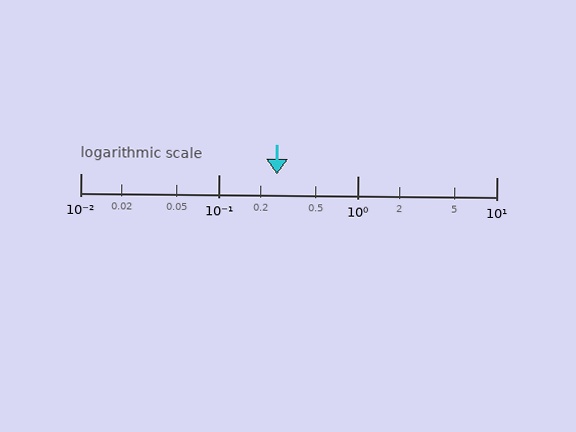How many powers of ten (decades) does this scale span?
The scale spans 3 decades, from 0.01 to 10.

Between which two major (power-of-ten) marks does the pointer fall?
The pointer is between 0.1 and 1.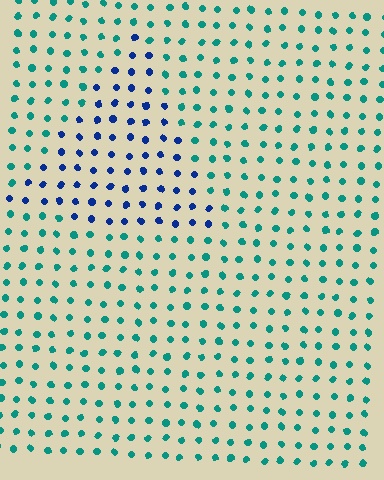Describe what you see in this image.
The image is filled with small teal elements in a uniform arrangement. A triangle-shaped region is visible where the elements are tinted to a slightly different hue, forming a subtle color boundary.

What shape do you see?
I see a triangle.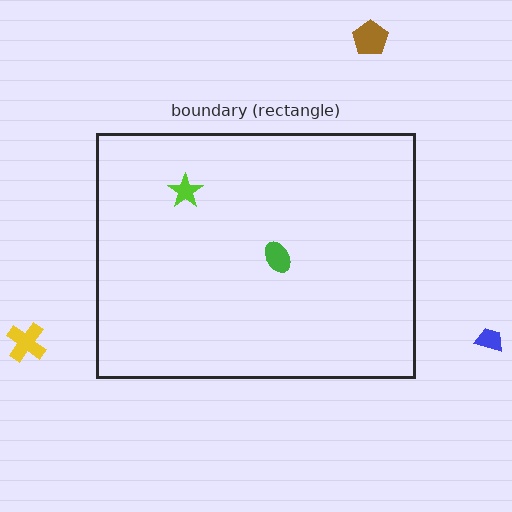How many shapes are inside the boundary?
2 inside, 3 outside.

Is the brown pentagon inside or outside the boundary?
Outside.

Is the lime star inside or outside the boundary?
Inside.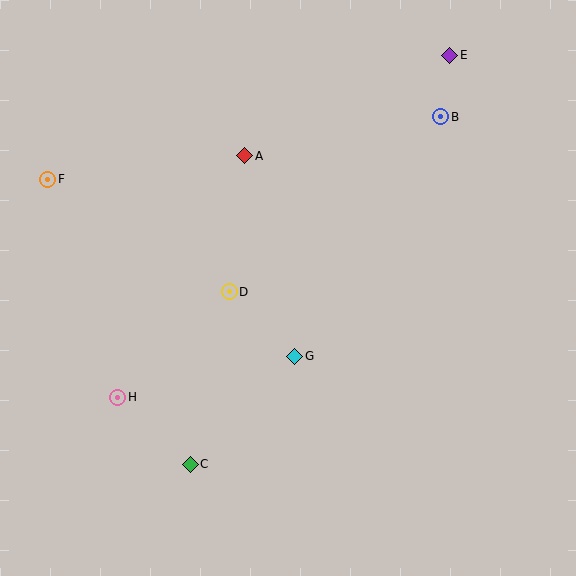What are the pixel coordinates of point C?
Point C is at (190, 464).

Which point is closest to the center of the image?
Point D at (229, 292) is closest to the center.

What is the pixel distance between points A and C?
The distance between A and C is 313 pixels.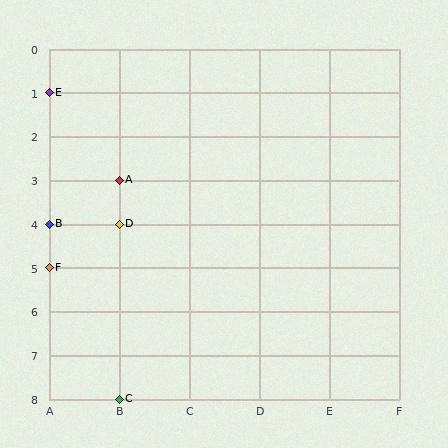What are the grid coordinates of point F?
Point F is at grid coordinates (A, 5).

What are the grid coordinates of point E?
Point E is at grid coordinates (A, 1).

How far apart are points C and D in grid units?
Points C and D are 4 rows apart.